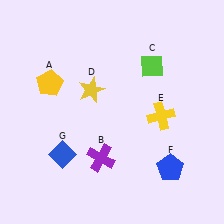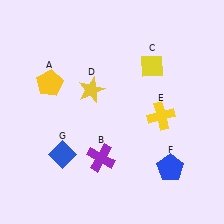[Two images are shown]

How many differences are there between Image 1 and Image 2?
There is 1 difference between the two images.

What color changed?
The diamond (C) changed from lime in Image 1 to yellow in Image 2.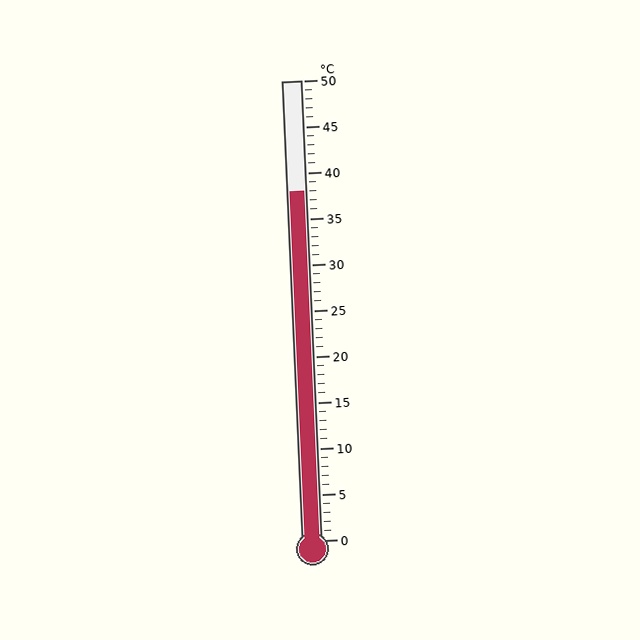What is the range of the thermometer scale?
The thermometer scale ranges from 0°C to 50°C.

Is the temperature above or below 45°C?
The temperature is below 45°C.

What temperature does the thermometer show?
The thermometer shows approximately 38°C.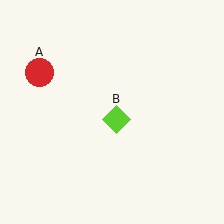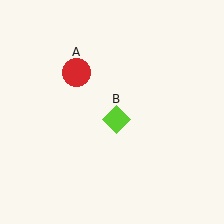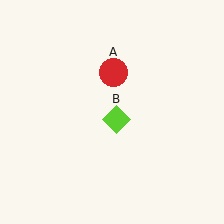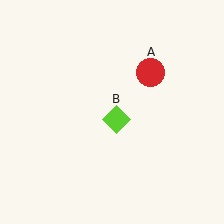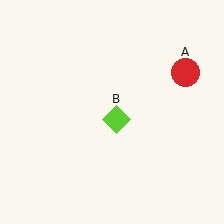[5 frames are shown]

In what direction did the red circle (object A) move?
The red circle (object A) moved right.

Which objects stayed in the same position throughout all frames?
Lime diamond (object B) remained stationary.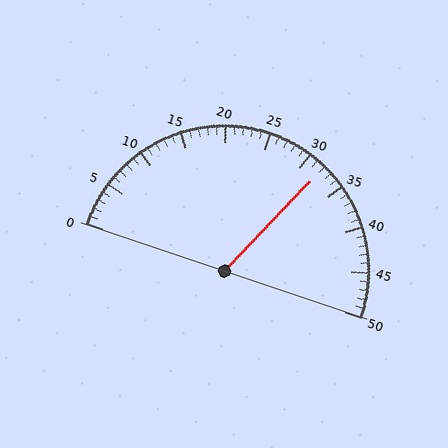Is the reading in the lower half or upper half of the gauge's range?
The reading is in the upper half of the range (0 to 50).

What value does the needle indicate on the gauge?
The needle indicates approximately 32.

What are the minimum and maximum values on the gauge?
The gauge ranges from 0 to 50.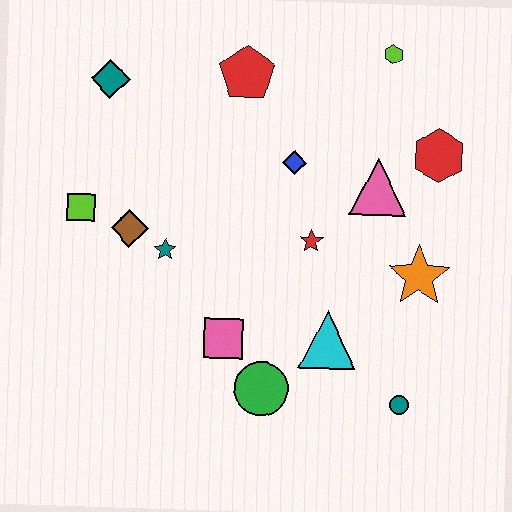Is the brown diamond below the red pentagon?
Yes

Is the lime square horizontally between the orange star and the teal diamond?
No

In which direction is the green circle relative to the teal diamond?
The green circle is below the teal diamond.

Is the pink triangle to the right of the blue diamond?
Yes